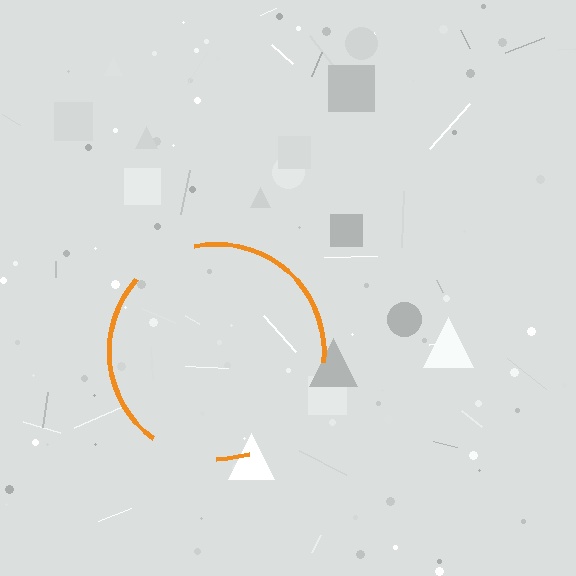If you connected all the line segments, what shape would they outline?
They would outline a circle.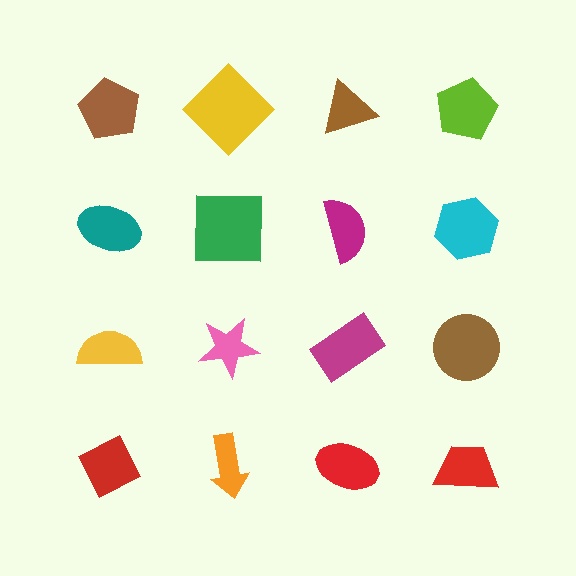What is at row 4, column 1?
A red diamond.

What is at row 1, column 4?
A lime pentagon.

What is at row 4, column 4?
A red trapezoid.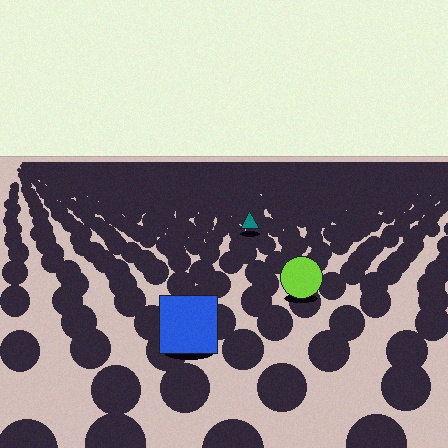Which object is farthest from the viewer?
The teal triangle is farthest from the viewer. It appears smaller and the ground texture around it is denser.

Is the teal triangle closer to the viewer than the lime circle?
No. The lime circle is closer — you can tell from the texture gradient: the ground texture is coarser near it.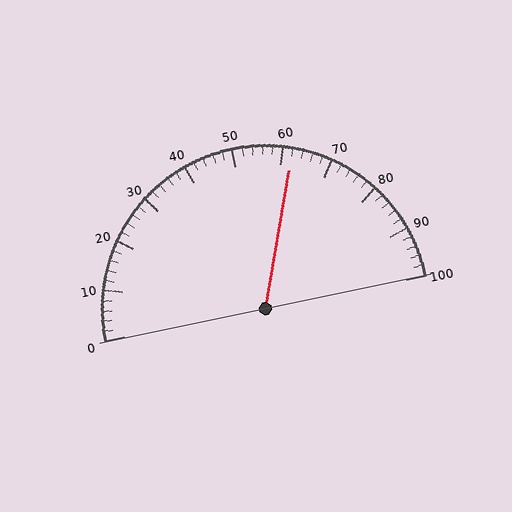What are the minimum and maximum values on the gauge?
The gauge ranges from 0 to 100.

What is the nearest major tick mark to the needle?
The nearest major tick mark is 60.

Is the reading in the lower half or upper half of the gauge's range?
The reading is in the upper half of the range (0 to 100).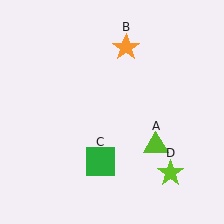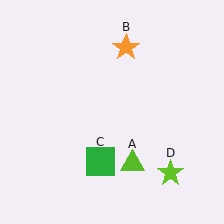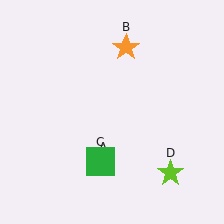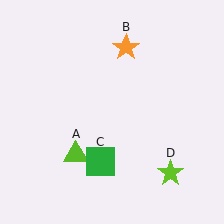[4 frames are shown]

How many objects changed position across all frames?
1 object changed position: lime triangle (object A).